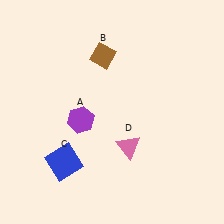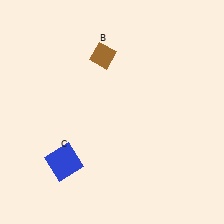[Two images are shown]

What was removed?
The purple hexagon (A), the pink triangle (D) were removed in Image 2.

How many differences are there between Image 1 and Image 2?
There are 2 differences between the two images.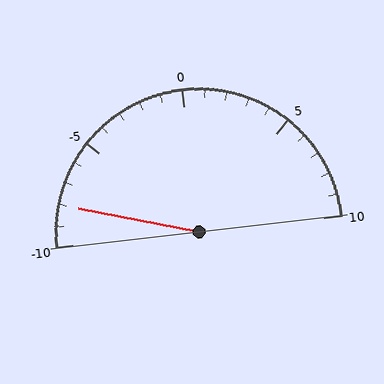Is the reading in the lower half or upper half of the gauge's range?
The reading is in the lower half of the range (-10 to 10).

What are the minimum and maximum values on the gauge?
The gauge ranges from -10 to 10.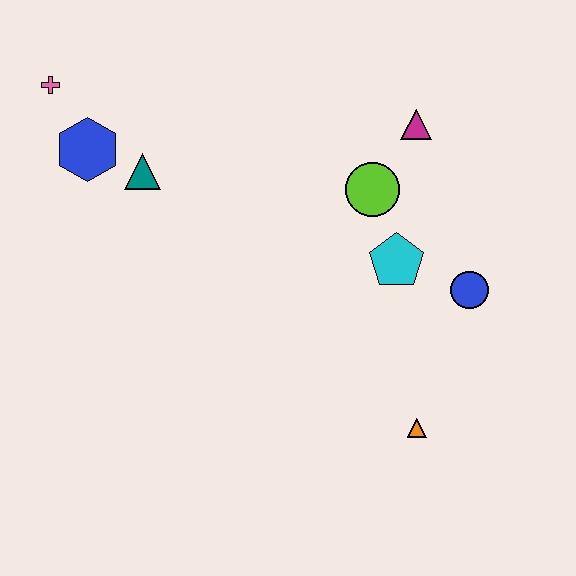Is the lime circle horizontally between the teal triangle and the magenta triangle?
Yes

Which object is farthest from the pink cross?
The orange triangle is farthest from the pink cross.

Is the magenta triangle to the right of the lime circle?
Yes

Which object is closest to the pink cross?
The blue hexagon is closest to the pink cross.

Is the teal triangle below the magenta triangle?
Yes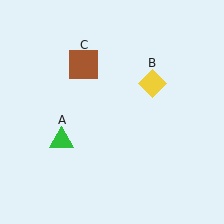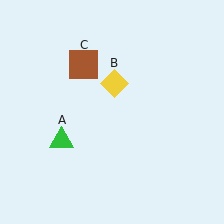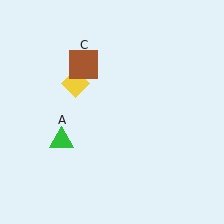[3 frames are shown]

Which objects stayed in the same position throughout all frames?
Green triangle (object A) and brown square (object C) remained stationary.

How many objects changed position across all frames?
1 object changed position: yellow diamond (object B).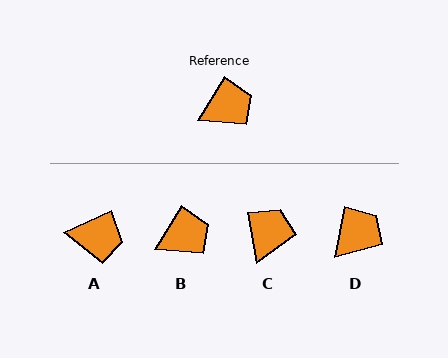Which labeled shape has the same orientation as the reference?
B.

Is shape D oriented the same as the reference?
No, it is off by about 21 degrees.